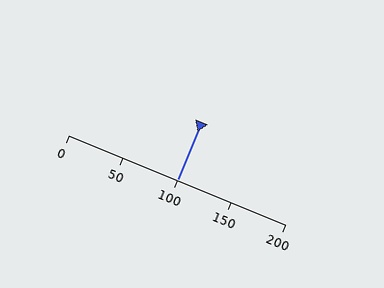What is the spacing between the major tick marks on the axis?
The major ticks are spaced 50 apart.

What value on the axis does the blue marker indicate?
The marker indicates approximately 100.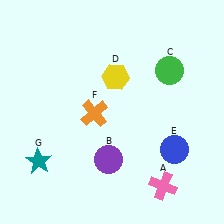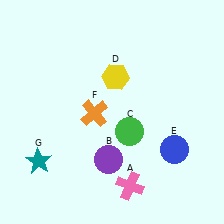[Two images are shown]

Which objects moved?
The objects that moved are: the pink cross (A), the green circle (C).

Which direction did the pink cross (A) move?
The pink cross (A) moved left.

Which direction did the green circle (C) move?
The green circle (C) moved down.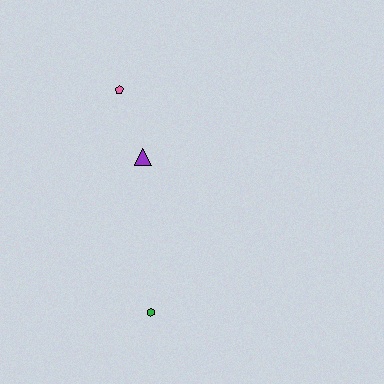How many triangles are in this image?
There is 1 triangle.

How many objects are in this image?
There are 3 objects.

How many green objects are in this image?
There is 1 green object.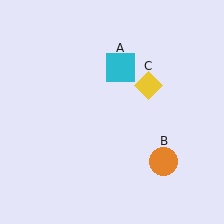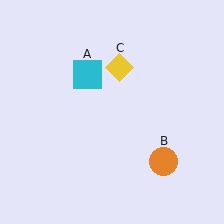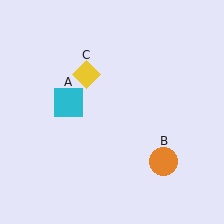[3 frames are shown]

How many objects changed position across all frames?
2 objects changed position: cyan square (object A), yellow diamond (object C).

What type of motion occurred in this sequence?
The cyan square (object A), yellow diamond (object C) rotated counterclockwise around the center of the scene.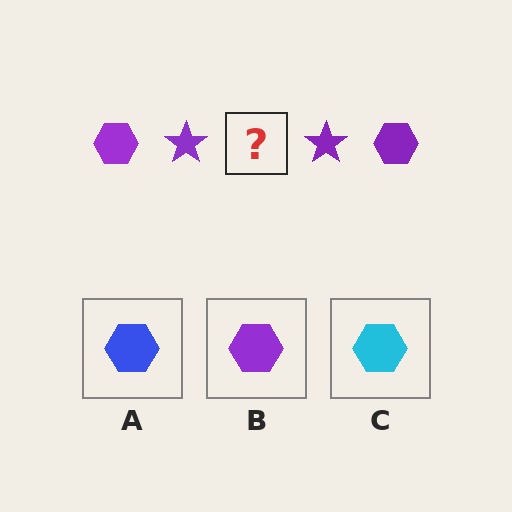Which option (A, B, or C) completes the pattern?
B.